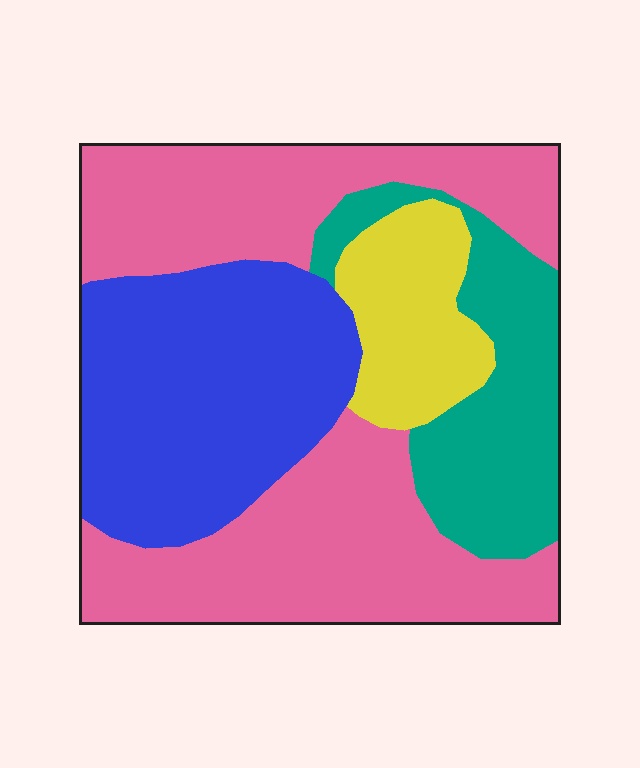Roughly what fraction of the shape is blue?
Blue takes up about one quarter (1/4) of the shape.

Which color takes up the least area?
Yellow, at roughly 10%.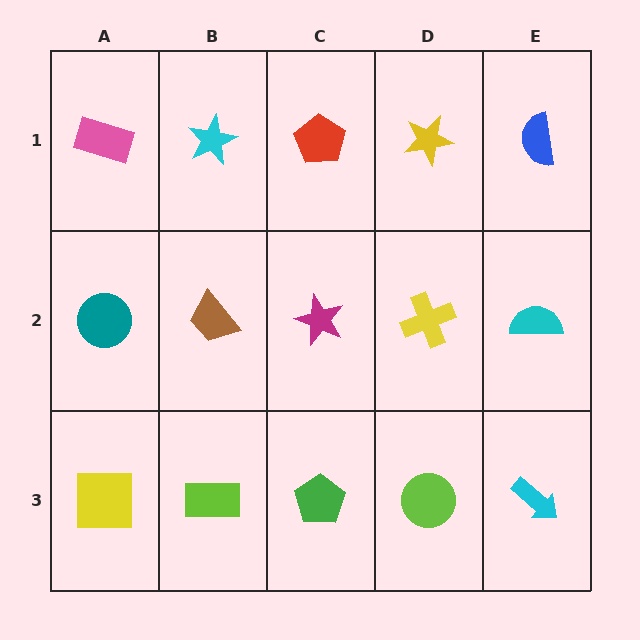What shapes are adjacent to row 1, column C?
A magenta star (row 2, column C), a cyan star (row 1, column B), a yellow star (row 1, column D).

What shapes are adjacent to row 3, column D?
A yellow cross (row 2, column D), a green pentagon (row 3, column C), a cyan arrow (row 3, column E).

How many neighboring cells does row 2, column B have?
4.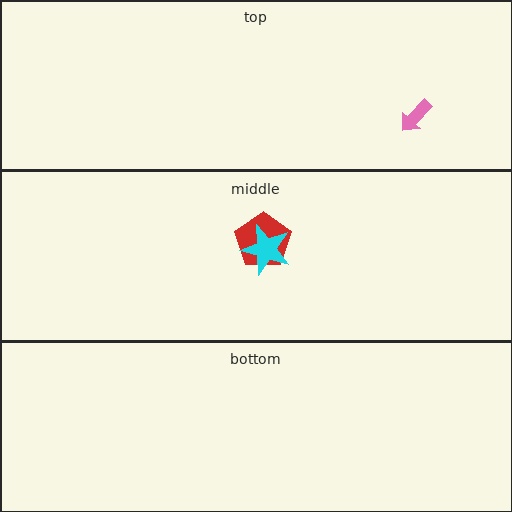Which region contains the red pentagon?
The middle region.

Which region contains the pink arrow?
The top region.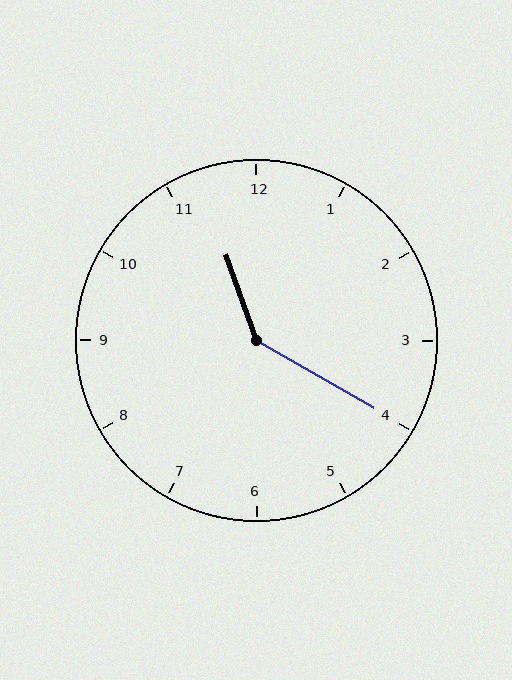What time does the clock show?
11:20.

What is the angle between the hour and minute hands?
Approximately 140 degrees.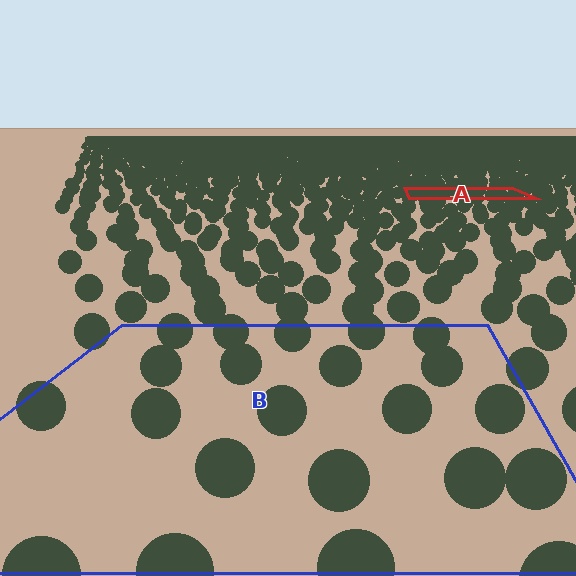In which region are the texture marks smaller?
The texture marks are smaller in region A, because it is farther away.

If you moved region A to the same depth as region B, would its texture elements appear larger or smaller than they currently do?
They would appear larger. At a closer depth, the same texture elements are projected at a bigger on-screen size.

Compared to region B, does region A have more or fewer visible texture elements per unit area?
Region A has more texture elements per unit area — they are packed more densely because it is farther away.